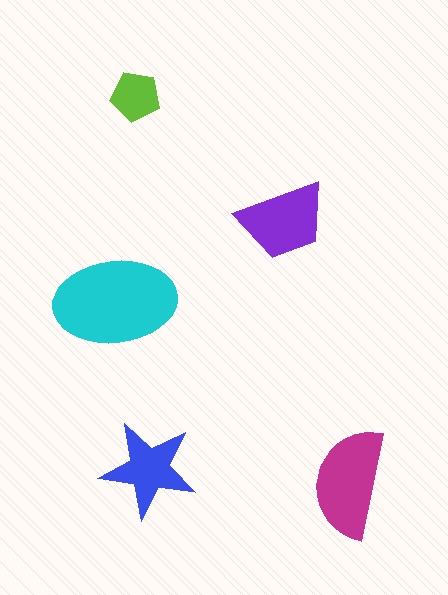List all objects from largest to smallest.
The cyan ellipse, the magenta semicircle, the purple trapezoid, the blue star, the lime pentagon.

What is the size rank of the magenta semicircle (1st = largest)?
2nd.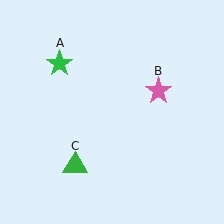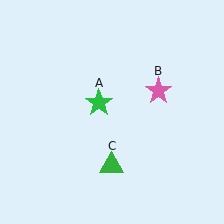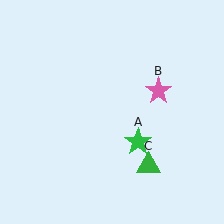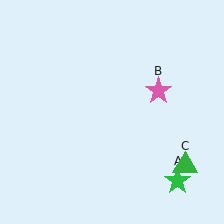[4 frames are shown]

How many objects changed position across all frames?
2 objects changed position: green star (object A), green triangle (object C).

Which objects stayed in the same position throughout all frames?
Pink star (object B) remained stationary.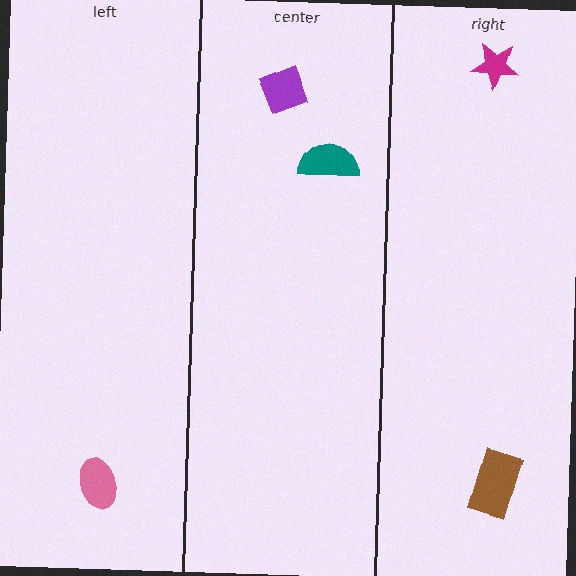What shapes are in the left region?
The pink ellipse.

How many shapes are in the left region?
1.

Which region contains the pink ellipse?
The left region.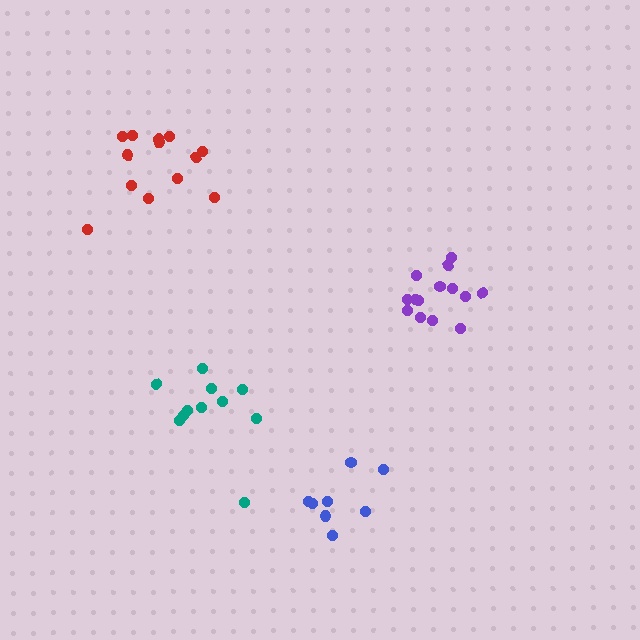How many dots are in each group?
Group 1: 13 dots, Group 2: 14 dots, Group 3: 11 dots, Group 4: 8 dots (46 total).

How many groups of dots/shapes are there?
There are 4 groups.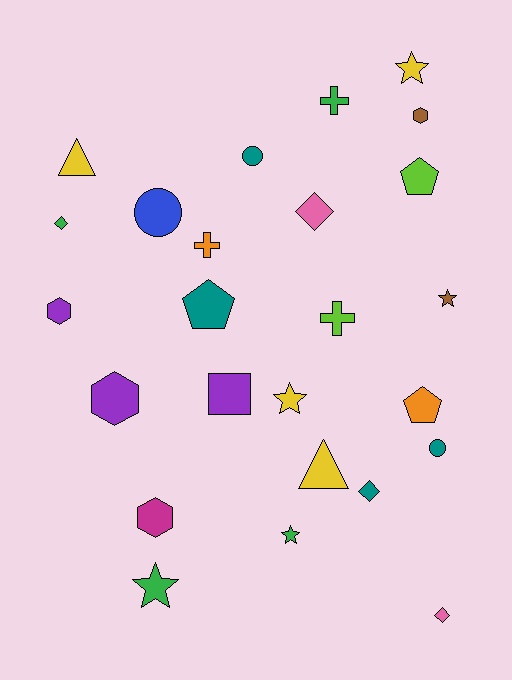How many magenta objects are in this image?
There is 1 magenta object.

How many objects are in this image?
There are 25 objects.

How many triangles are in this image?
There are 2 triangles.